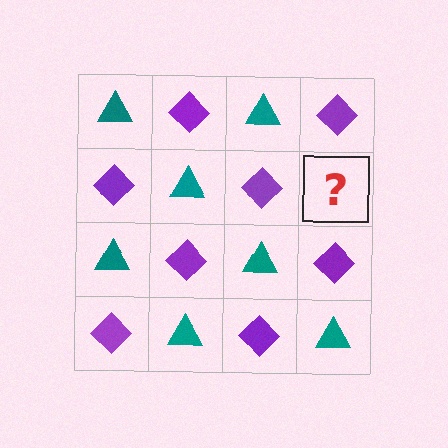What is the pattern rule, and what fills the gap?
The rule is that it alternates teal triangle and purple diamond in a checkerboard pattern. The gap should be filled with a teal triangle.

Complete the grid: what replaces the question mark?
The question mark should be replaced with a teal triangle.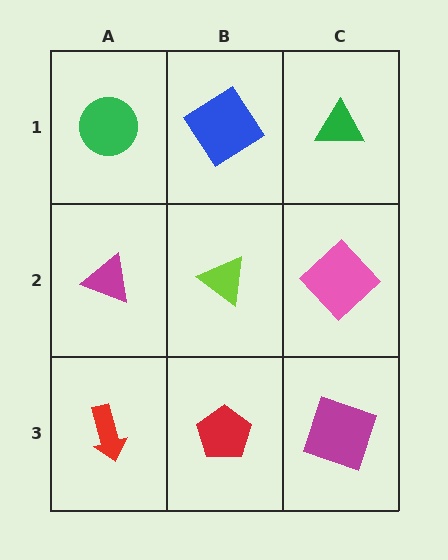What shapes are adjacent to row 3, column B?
A lime triangle (row 2, column B), a red arrow (row 3, column A), a magenta square (row 3, column C).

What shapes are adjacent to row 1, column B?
A lime triangle (row 2, column B), a green circle (row 1, column A), a green triangle (row 1, column C).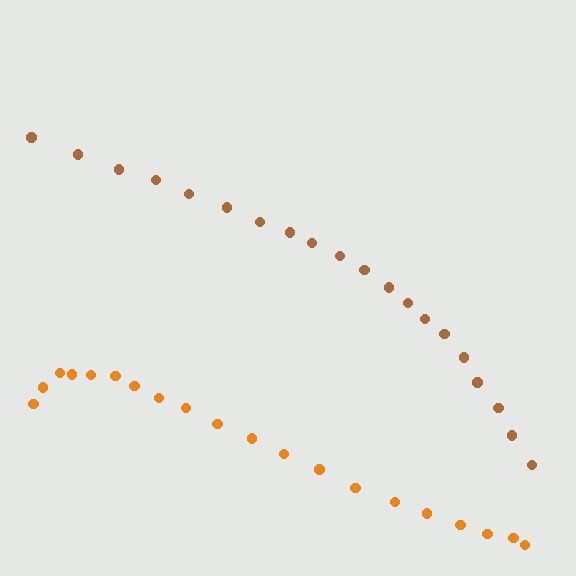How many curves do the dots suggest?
There are 2 distinct paths.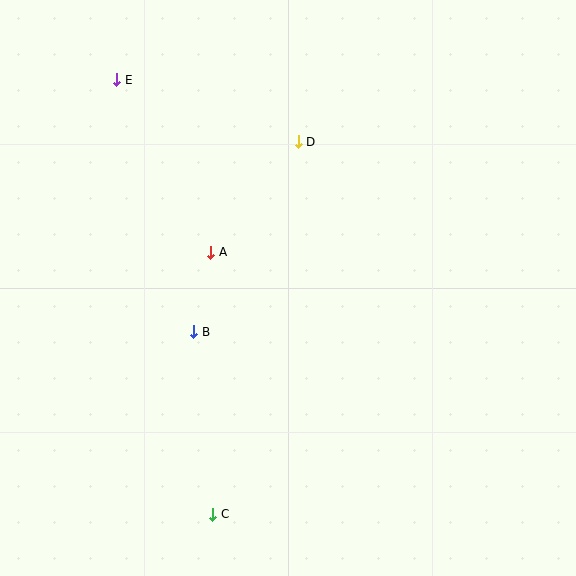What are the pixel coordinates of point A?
Point A is at (211, 252).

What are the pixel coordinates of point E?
Point E is at (117, 80).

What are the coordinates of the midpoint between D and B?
The midpoint between D and B is at (246, 237).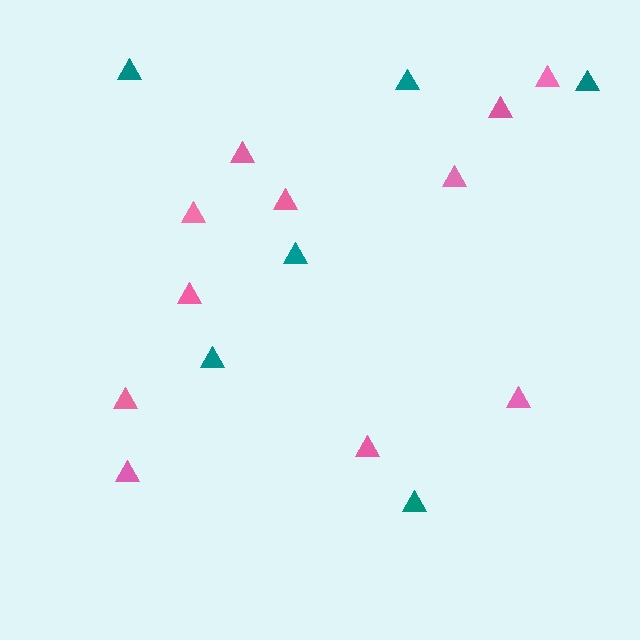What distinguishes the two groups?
There are 2 groups: one group of teal triangles (6) and one group of pink triangles (11).